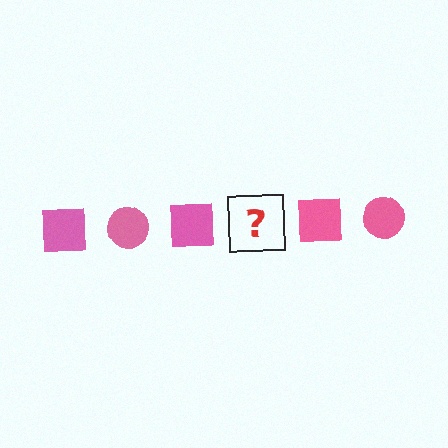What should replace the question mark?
The question mark should be replaced with a pink circle.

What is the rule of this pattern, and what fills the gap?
The rule is that the pattern cycles through square, circle shapes in pink. The gap should be filled with a pink circle.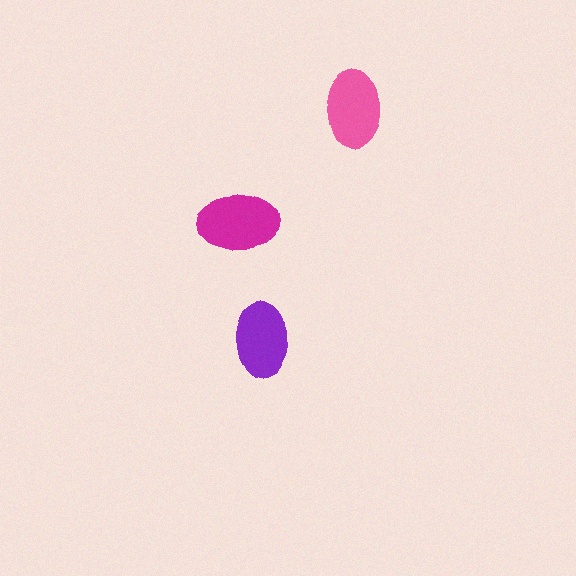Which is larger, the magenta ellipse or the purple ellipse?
The magenta one.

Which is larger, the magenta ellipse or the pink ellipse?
The magenta one.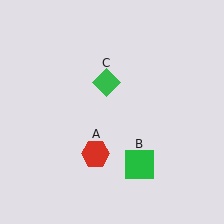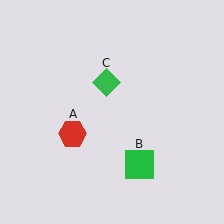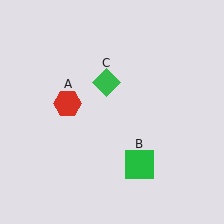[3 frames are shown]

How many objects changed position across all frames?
1 object changed position: red hexagon (object A).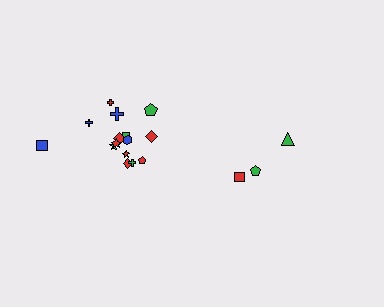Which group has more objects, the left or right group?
The left group.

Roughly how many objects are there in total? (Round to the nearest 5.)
Roughly 20 objects in total.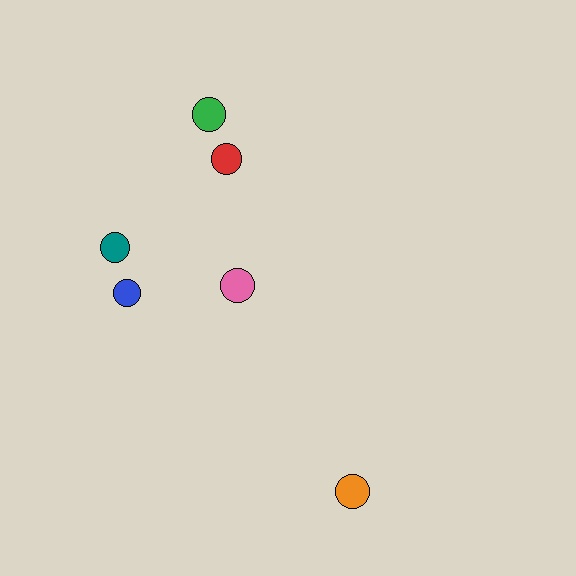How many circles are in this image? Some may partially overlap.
There are 6 circles.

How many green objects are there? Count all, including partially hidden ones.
There is 1 green object.